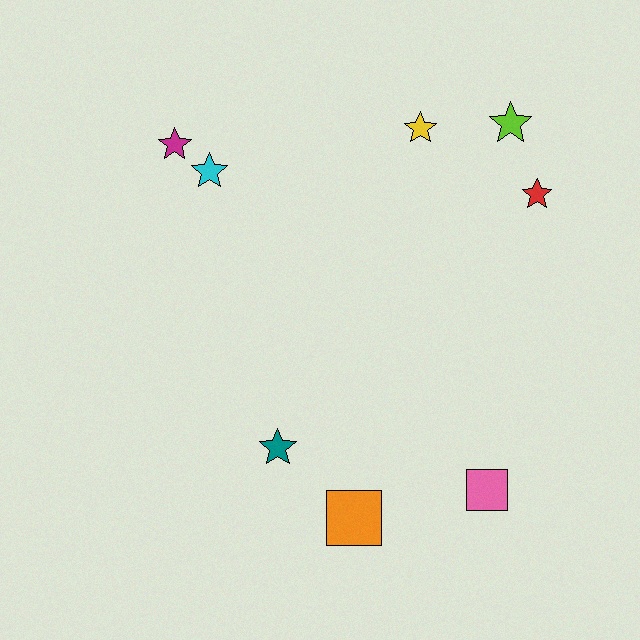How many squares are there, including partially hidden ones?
There are 2 squares.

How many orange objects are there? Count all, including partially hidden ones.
There is 1 orange object.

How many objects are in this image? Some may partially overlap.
There are 8 objects.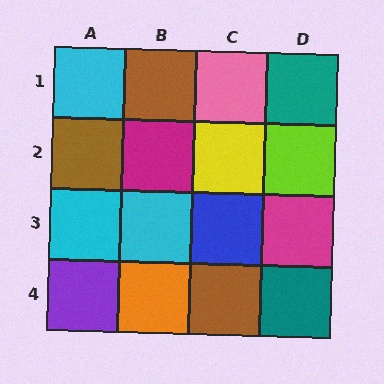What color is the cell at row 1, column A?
Cyan.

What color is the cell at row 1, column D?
Teal.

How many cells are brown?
3 cells are brown.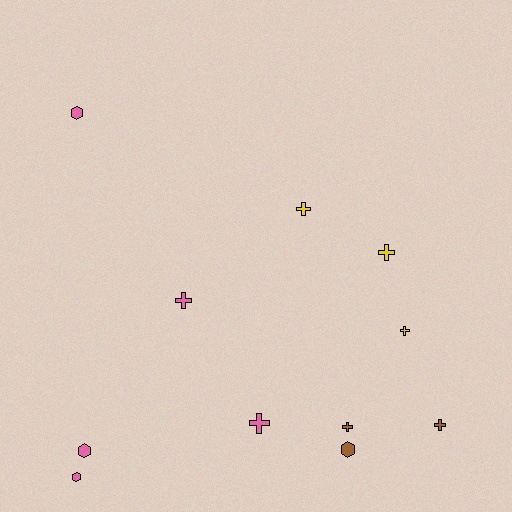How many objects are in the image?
There are 11 objects.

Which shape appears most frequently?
Cross, with 7 objects.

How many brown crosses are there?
There are 2 brown crosses.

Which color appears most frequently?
Pink, with 5 objects.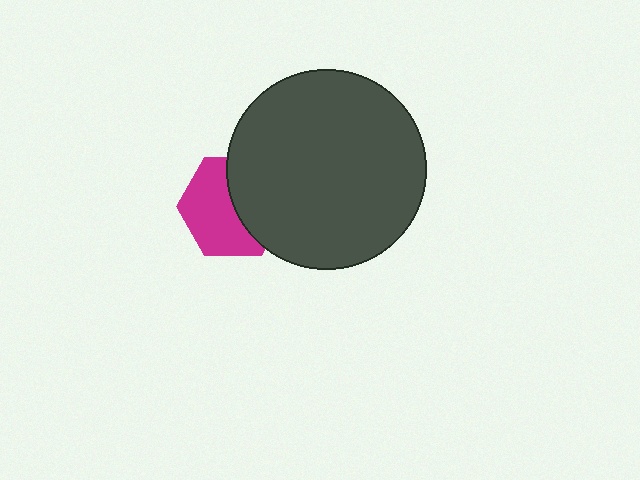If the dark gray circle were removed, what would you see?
You would see the complete magenta hexagon.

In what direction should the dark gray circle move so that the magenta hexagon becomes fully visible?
The dark gray circle should move right. That is the shortest direction to clear the overlap and leave the magenta hexagon fully visible.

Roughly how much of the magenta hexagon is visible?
About half of it is visible (roughly 56%).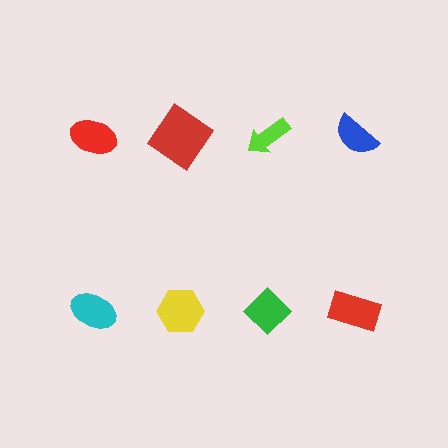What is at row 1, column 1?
A red ellipse.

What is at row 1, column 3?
A lime arrow.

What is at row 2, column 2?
A yellow hexagon.